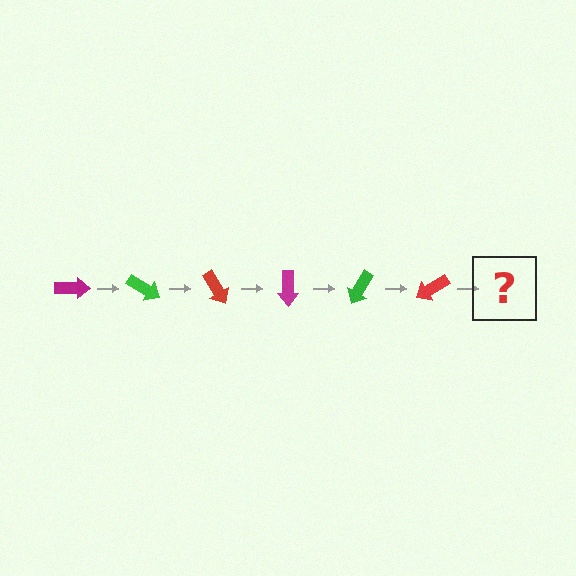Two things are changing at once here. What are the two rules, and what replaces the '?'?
The two rules are that it rotates 30 degrees each step and the color cycles through magenta, green, and red. The '?' should be a magenta arrow, rotated 180 degrees from the start.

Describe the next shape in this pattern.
It should be a magenta arrow, rotated 180 degrees from the start.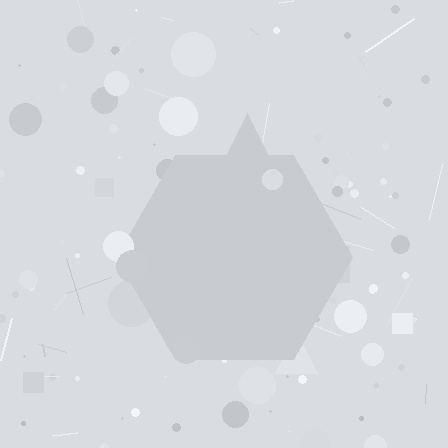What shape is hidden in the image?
A hexagon is hidden in the image.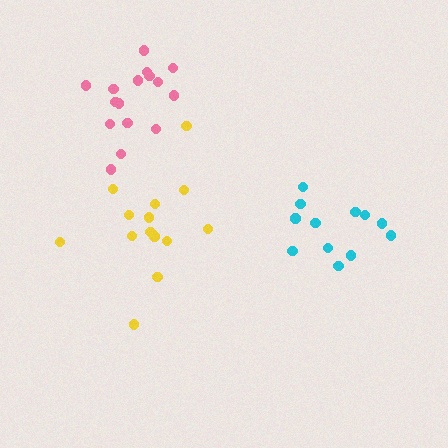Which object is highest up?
The pink cluster is topmost.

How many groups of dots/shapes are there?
There are 3 groups.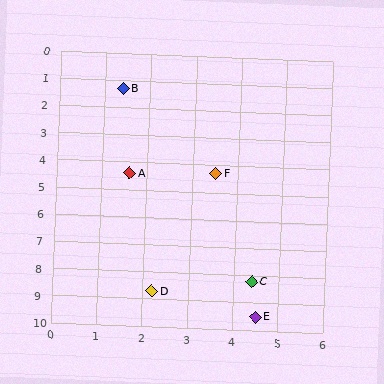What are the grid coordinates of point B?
Point B is at approximately (1.4, 1.3).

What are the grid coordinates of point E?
Point E is at approximately (4.5, 9.5).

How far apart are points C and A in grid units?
Points C and A are about 4.7 grid units apart.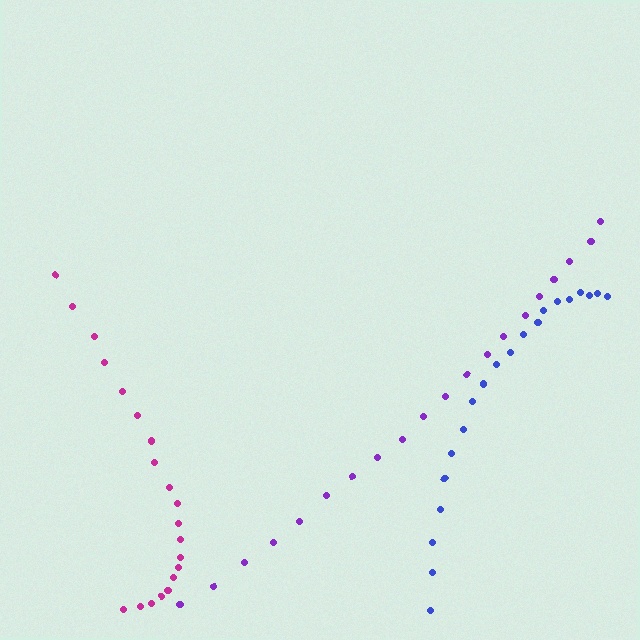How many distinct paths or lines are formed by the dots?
There are 3 distinct paths.